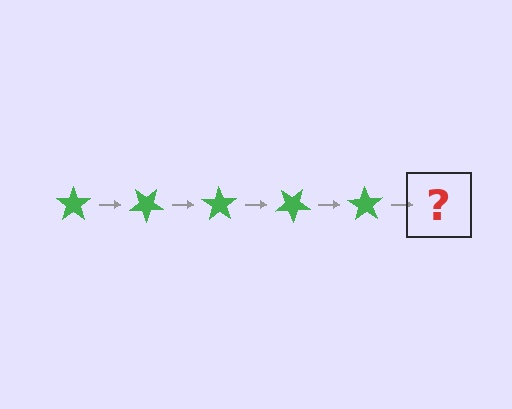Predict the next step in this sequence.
The next step is a green star rotated 175 degrees.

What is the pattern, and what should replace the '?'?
The pattern is that the star rotates 35 degrees each step. The '?' should be a green star rotated 175 degrees.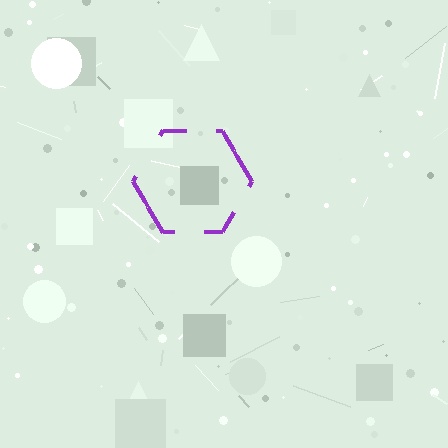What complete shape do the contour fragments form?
The contour fragments form a hexagon.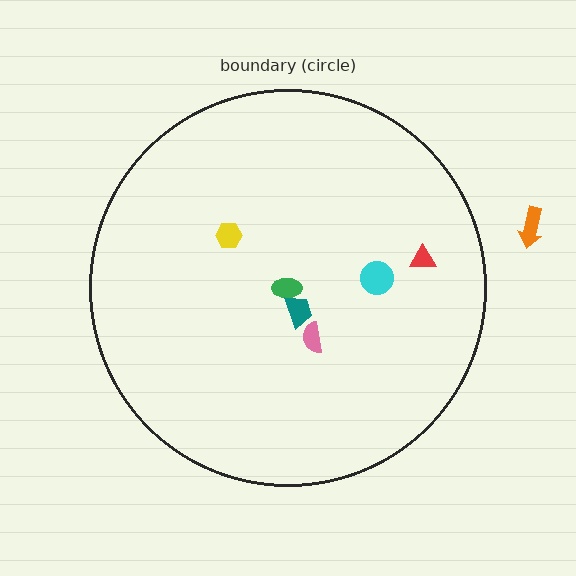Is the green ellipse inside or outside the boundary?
Inside.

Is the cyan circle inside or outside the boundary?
Inside.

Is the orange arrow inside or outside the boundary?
Outside.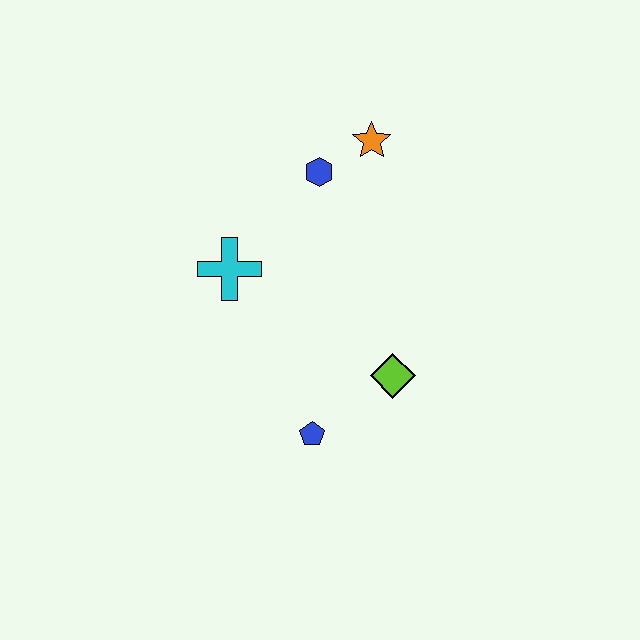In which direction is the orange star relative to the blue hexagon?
The orange star is to the right of the blue hexagon.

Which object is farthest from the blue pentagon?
The orange star is farthest from the blue pentagon.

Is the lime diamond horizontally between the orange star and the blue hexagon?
No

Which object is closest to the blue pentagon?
The lime diamond is closest to the blue pentagon.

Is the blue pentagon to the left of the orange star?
Yes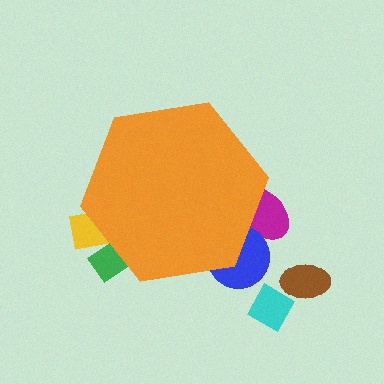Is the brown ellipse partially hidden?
No, the brown ellipse is fully visible.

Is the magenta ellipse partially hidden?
Yes, the magenta ellipse is partially hidden behind the orange hexagon.